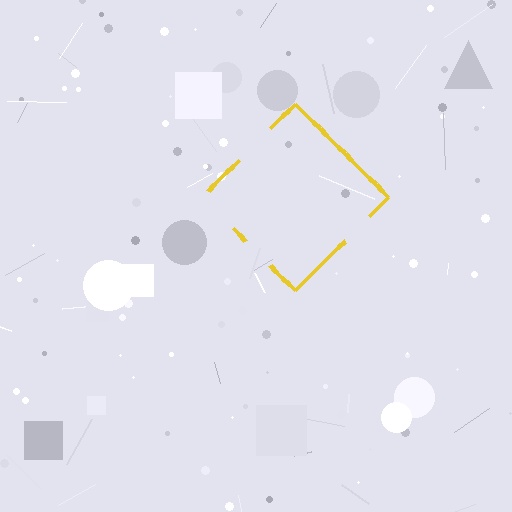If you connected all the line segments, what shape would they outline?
They would outline a diamond.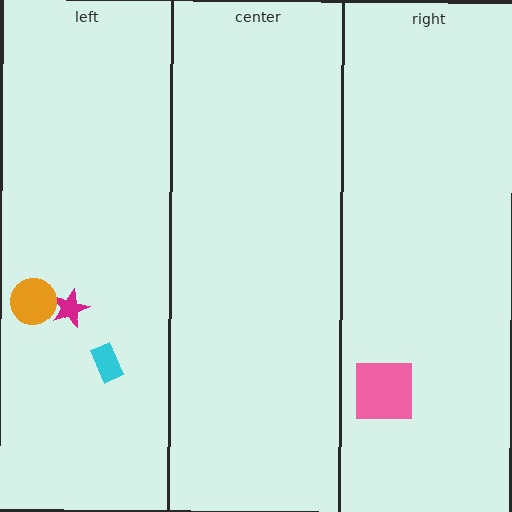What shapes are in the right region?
The pink square.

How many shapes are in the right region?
1.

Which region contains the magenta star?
The left region.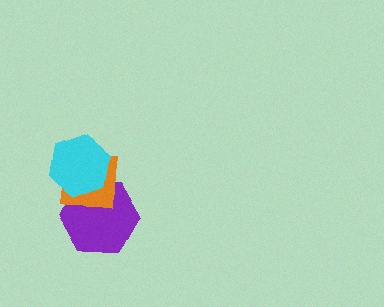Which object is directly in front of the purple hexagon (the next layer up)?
The orange square is directly in front of the purple hexagon.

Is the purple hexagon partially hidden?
Yes, it is partially covered by another shape.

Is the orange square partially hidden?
Yes, it is partially covered by another shape.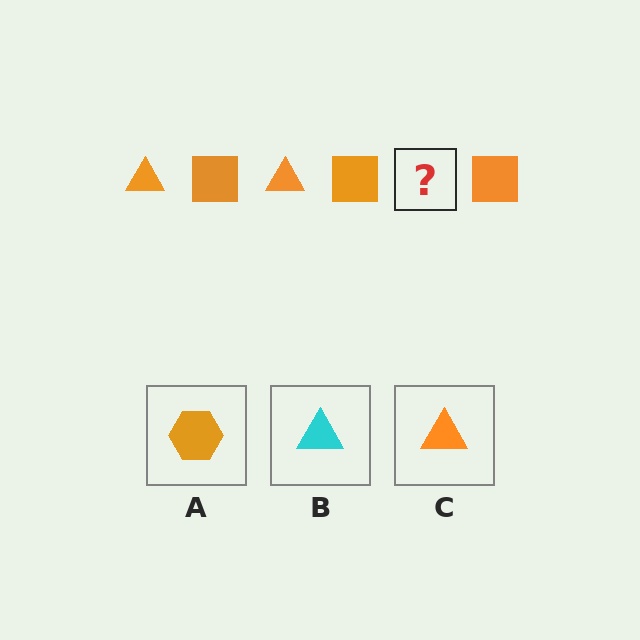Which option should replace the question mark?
Option C.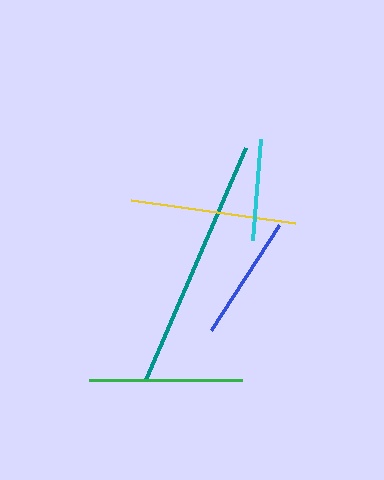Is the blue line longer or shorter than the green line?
The green line is longer than the blue line.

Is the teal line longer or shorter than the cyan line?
The teal line is longer than the cyan line.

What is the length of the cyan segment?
The cyan segment is approximately 101 pixels long.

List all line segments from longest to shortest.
From longest to shortest: teal, yellow, green, blue, cyan.